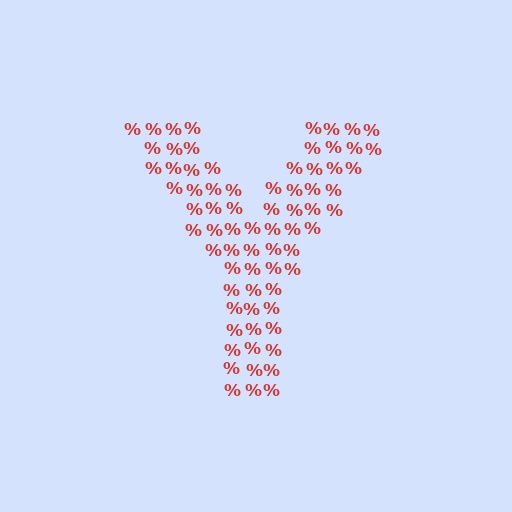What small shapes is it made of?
It is made of small percent signs.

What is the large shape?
The large shape is the letter Y.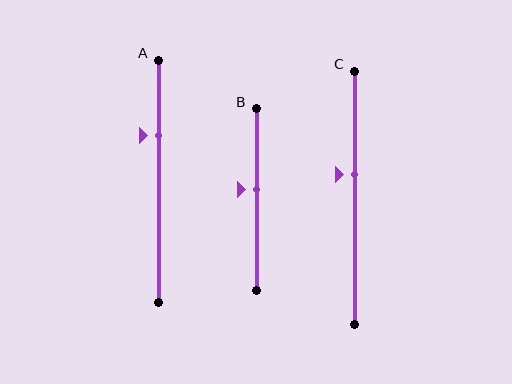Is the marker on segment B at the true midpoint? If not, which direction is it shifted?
No, the marker on segment B is shifted upward by about 5% of the segment length.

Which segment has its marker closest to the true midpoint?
Segment B has its marker closest to the true midpoint.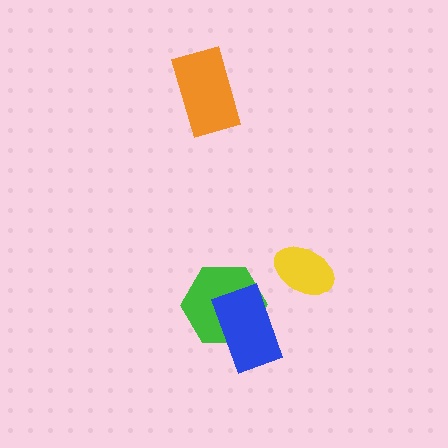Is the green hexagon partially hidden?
Yes, it is partially covered by another shape.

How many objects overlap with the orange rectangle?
0 objects overlap with the orange rectangle.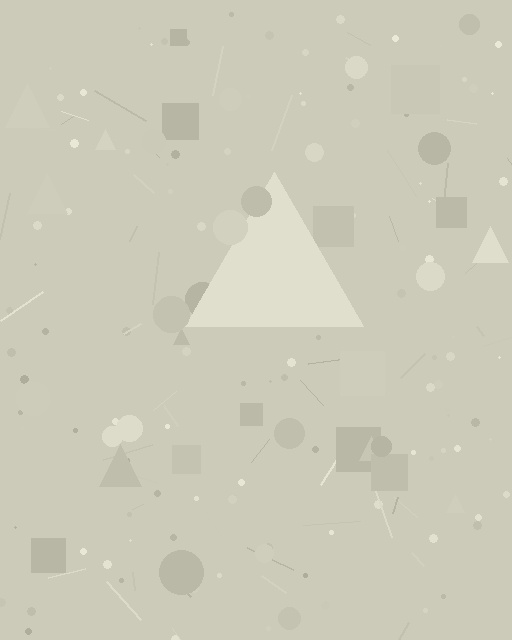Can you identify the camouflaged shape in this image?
The camouflaged shape is a triangle.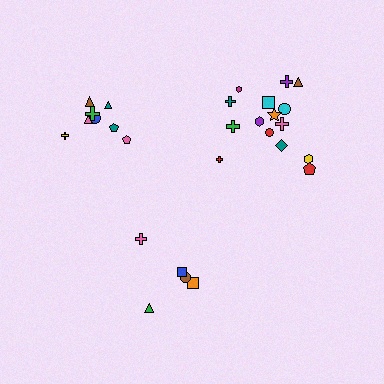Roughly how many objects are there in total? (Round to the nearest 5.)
Roughly 30 objects in total.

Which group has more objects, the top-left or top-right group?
The top-right group.